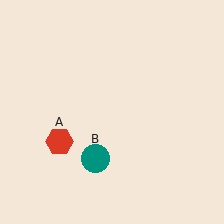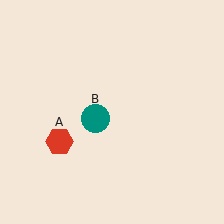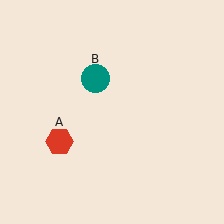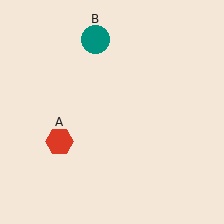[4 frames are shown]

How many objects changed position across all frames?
1 object changed position: teal circle (object B).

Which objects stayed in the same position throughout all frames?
Red hexagon (object A) remained stationary.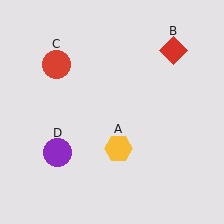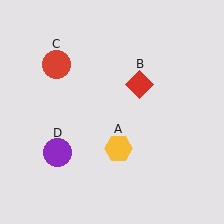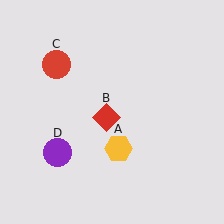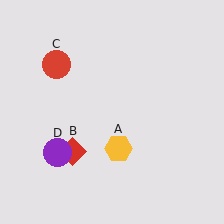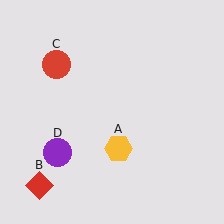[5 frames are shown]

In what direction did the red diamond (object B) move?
The red diamond (object B) moved down and to the left.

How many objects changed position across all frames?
1 object changed position: red diamond (object B).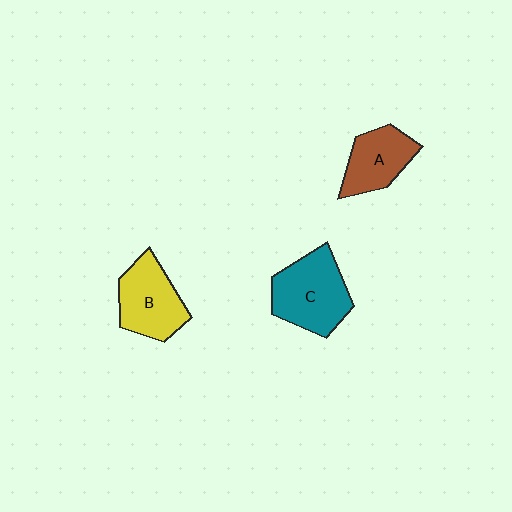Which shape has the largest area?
Shape C (teal).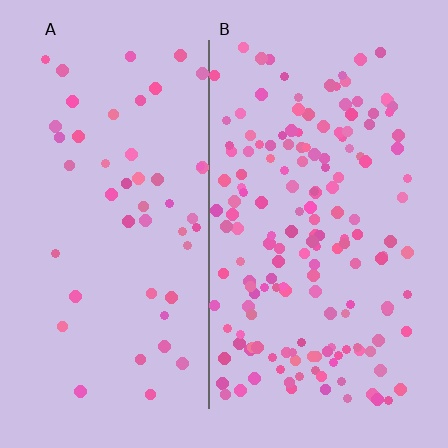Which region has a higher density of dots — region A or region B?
B (the right).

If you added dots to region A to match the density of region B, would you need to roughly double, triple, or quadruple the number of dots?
Approximately triple.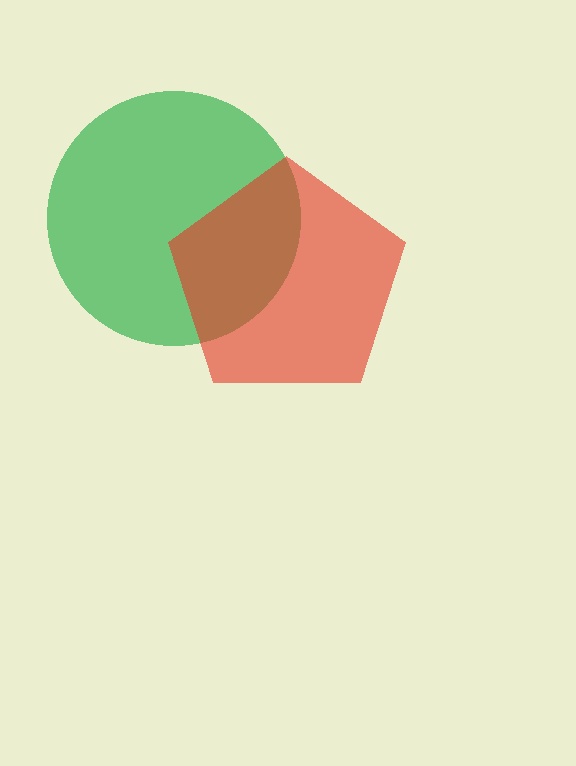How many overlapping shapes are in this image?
There are 2 overlapping shapes in the image.